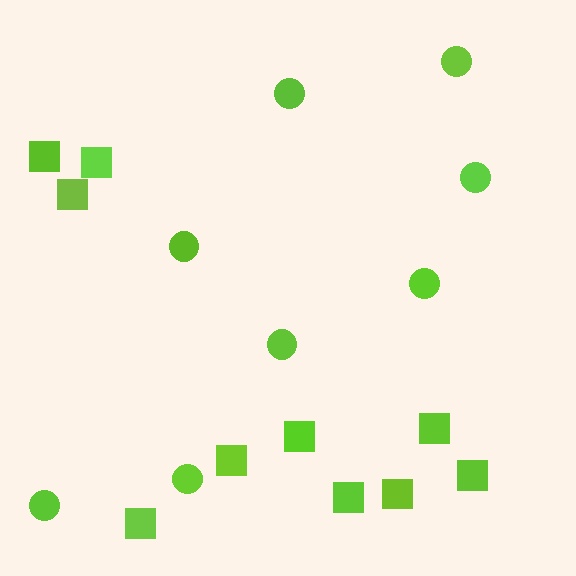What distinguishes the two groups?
There are 2 groups: one group of circles (8) and one group of squares (10).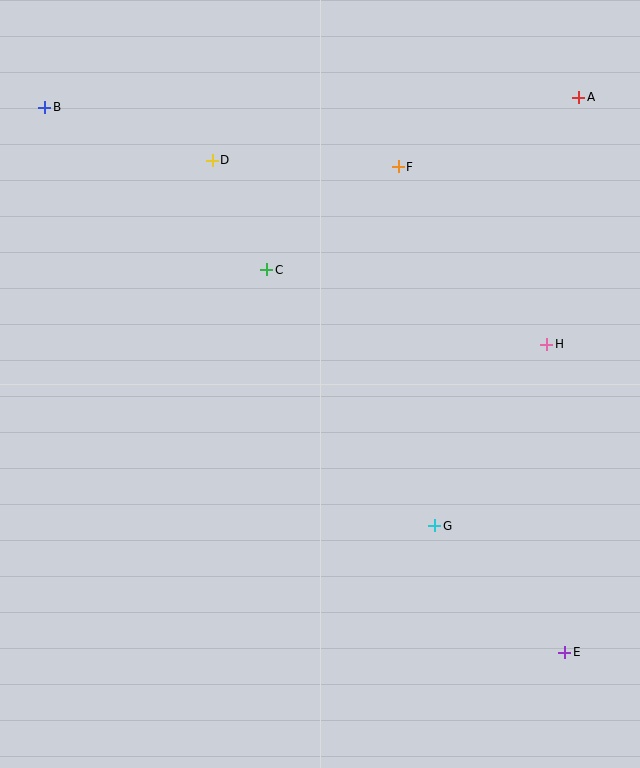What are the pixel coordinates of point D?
Point D is at (212, 160).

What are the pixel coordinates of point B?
Point B is at (45, 107).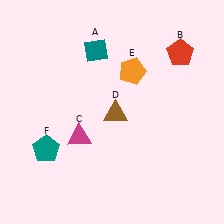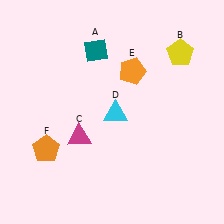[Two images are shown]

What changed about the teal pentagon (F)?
In Image 1, F is teal. In Image 2, it changed to orange.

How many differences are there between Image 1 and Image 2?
There are 3 differences between the two images.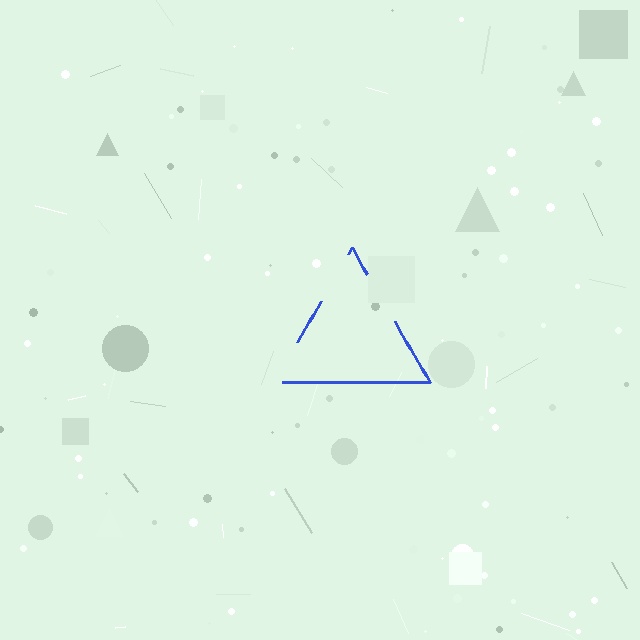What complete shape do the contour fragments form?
The contour fragments form a triangle.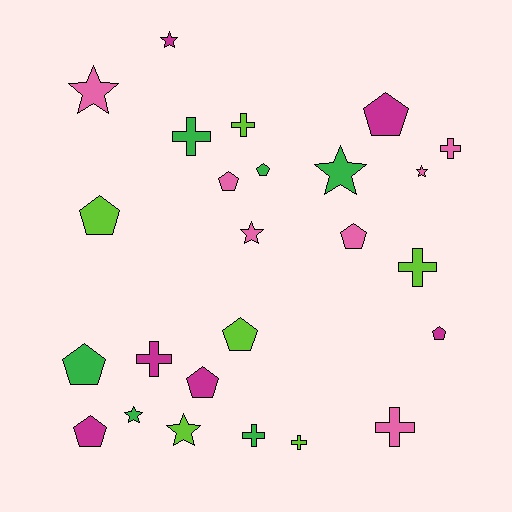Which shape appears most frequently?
Pentagon, with 10 objects.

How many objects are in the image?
There are 25 objects.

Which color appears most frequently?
Pink, with 7 objects.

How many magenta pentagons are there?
There are 4 magenta pentagons.